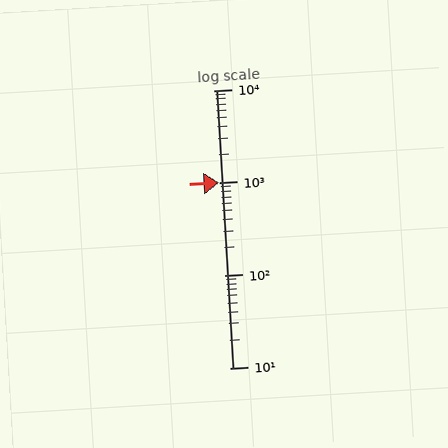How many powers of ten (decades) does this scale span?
The scale spans 3 decades, from 10 to 10000.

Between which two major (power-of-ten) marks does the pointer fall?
The pointer is between 1000 and 10000.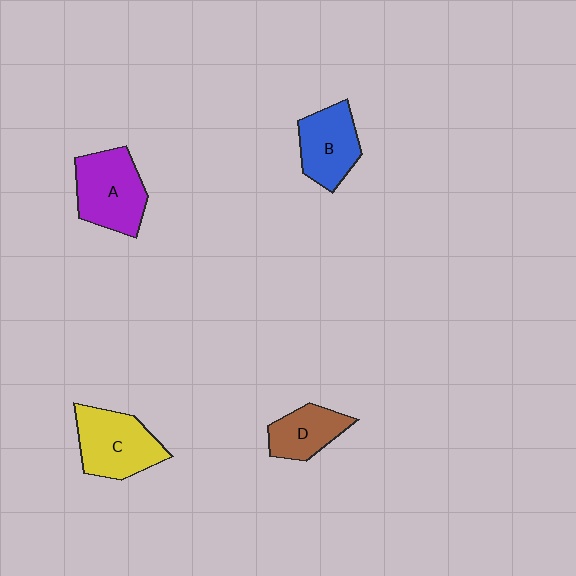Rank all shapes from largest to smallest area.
From largest to smallest: C (yellow), A (purple), B (blue), D (brown).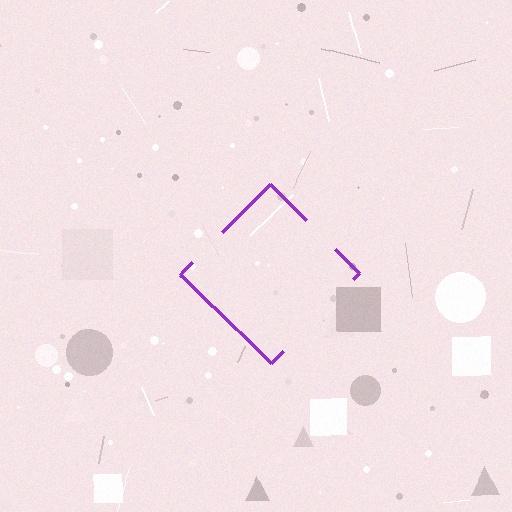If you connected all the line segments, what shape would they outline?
They would outline a diamond.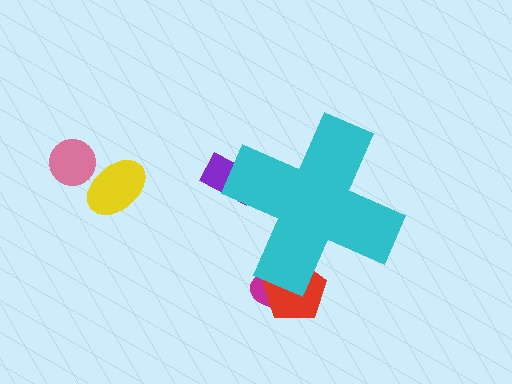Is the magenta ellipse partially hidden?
Yes, the magenta ellipse is partially hidden behind the cyan cross.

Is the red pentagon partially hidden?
Yes, the red pentagon is partially hidden behind the cyan cross.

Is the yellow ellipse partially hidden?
No, the yellow ellipse is fully visible.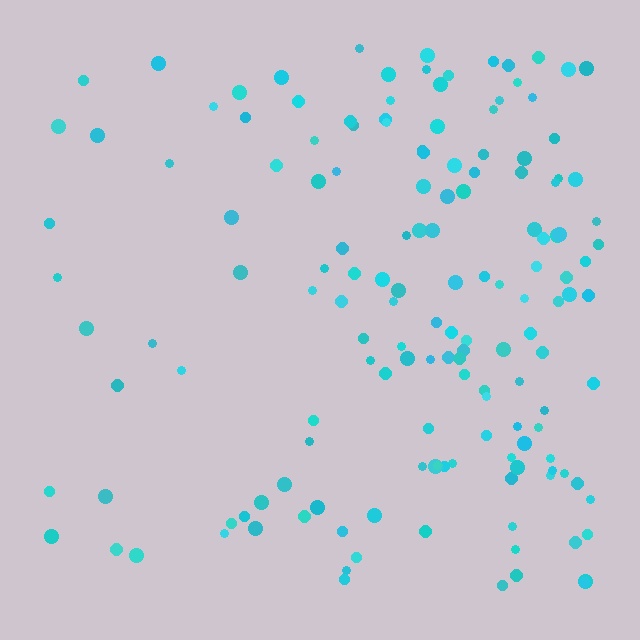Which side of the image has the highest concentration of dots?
The right.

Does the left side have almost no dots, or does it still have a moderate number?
Still a moderate number, just noticeably fewer than the right.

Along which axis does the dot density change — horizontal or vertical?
Horizontal.